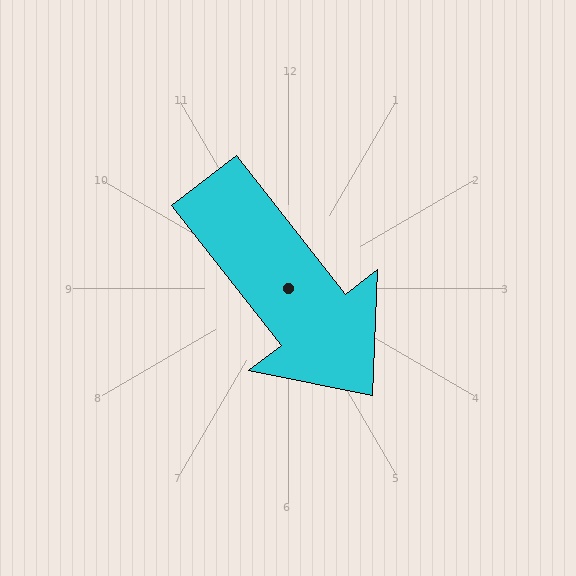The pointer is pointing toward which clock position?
Roughly 5 o'clock.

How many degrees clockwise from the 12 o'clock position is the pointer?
Approximately 142 degrees.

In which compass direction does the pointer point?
Southeast.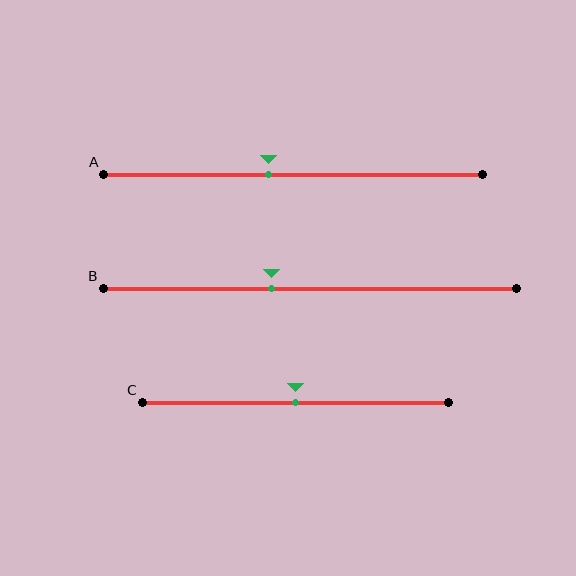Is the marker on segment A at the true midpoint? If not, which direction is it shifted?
No, the marker on segment A is shifted to the left by about 7% of the segment length.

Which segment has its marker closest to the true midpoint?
Segment C has its marker closest to the true midpoint.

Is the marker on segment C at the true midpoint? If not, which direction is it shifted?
Yes, the marker on segment C is at the true midpoint.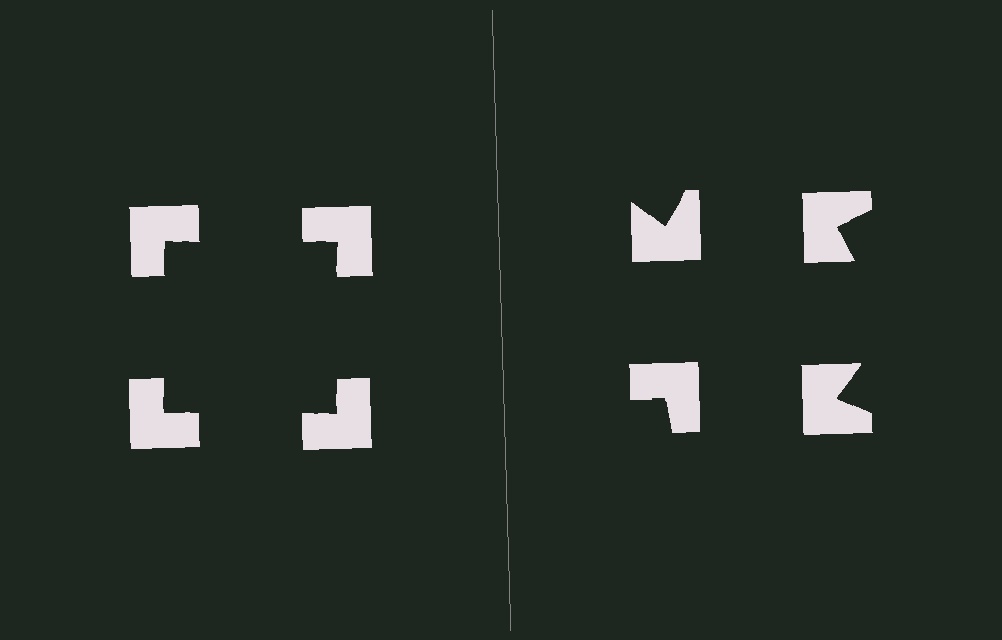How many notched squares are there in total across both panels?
8 — 4 on each side.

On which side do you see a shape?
An illusory square appears on the left side. On the right side the wedge cuts are rotated, so no coherent shape forms.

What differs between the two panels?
The notched squares are positioned identically on both sides; only the wedge orientations differ. On the left they align to a square; on the right they are misaligned.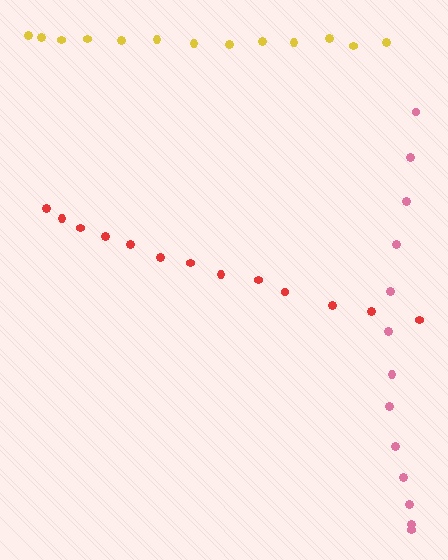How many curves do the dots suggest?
There are 3 distinct paths.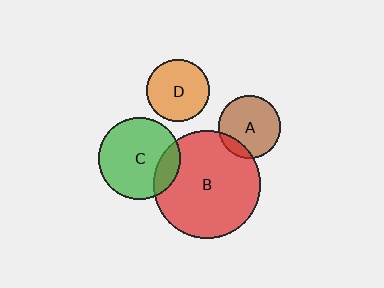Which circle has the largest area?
Circle B (red).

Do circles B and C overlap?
Yes.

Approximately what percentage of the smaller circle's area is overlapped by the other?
Approximately 20%.